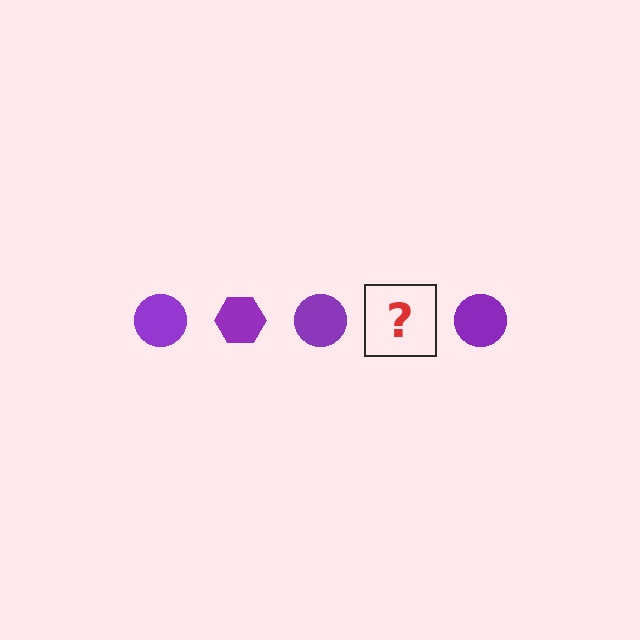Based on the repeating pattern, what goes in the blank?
The blank should be a purple hexagon.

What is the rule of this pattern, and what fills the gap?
The rule is that the pattern cycles through circle, hexagon shapes in purple. The gap should be filled with a purple hexagon.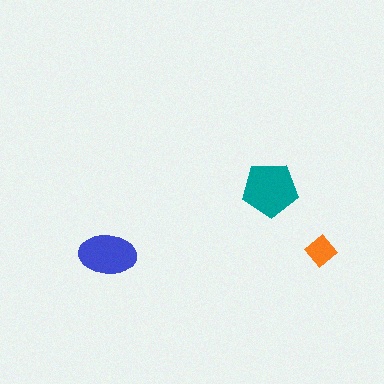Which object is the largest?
The teal pentagon.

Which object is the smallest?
The orange diamond.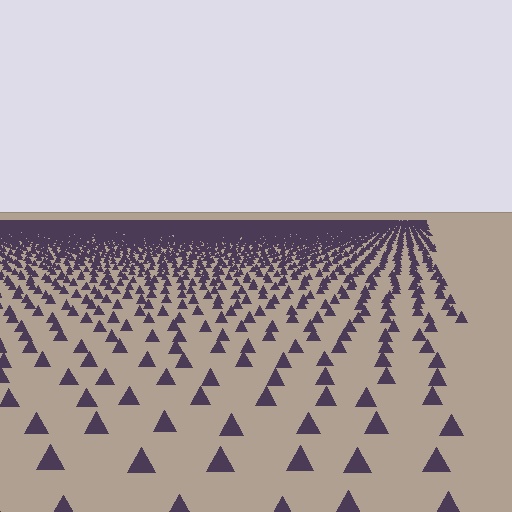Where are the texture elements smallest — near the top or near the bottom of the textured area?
Near the top.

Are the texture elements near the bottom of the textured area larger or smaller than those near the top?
Larger. Near the bottom, elements are closer to the viewer and appear at a bigger on-screen size.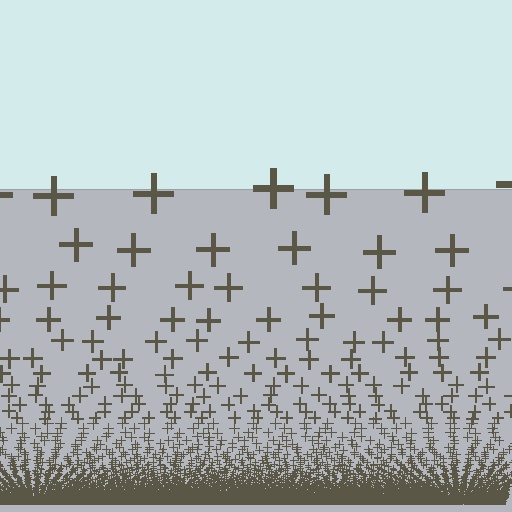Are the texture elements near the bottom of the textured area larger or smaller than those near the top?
Smaller. The gradient is inverted — elements near the bottom are smaller and denser.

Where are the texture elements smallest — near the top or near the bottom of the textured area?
Near the bottom.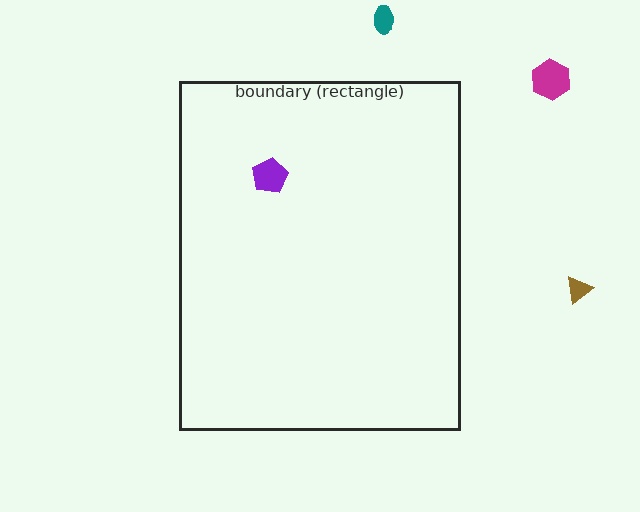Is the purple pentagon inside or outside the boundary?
Inside.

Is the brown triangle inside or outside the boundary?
Outside.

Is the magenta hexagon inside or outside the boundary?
Outside.